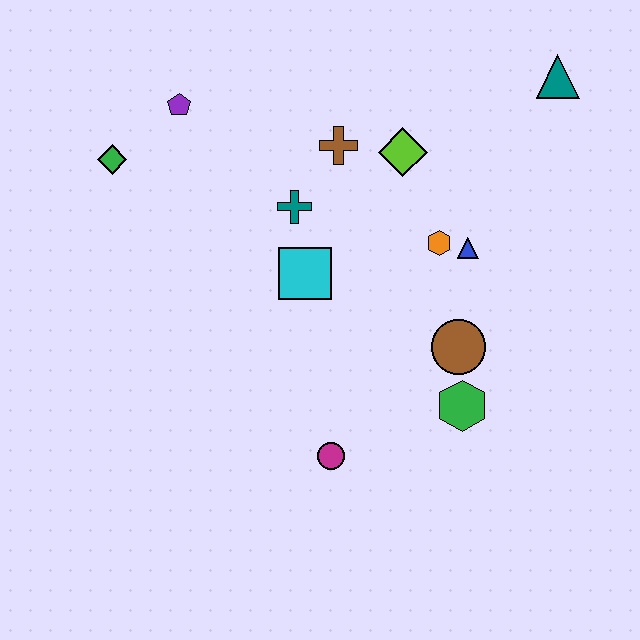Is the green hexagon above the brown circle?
No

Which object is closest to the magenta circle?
The green hexagon is closest to the magenta circle.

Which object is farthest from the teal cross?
The teal triangle is farthest from the teal cross.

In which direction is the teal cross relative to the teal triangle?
The teal cross is to the left of the teal triangle.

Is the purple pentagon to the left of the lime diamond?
Yes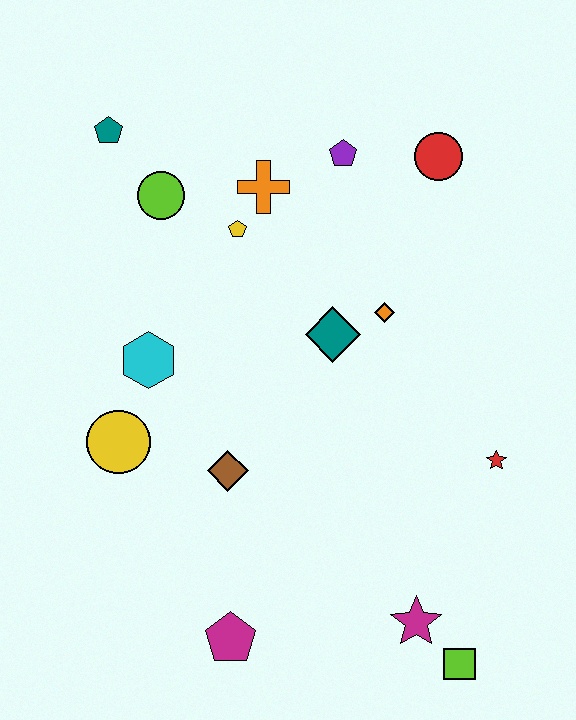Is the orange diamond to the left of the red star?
Yes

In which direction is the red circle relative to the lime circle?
The red circle is to the right of the lime circle.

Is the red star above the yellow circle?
No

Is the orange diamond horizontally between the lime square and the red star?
No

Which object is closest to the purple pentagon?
The orange cross is closest to the purple pentagon.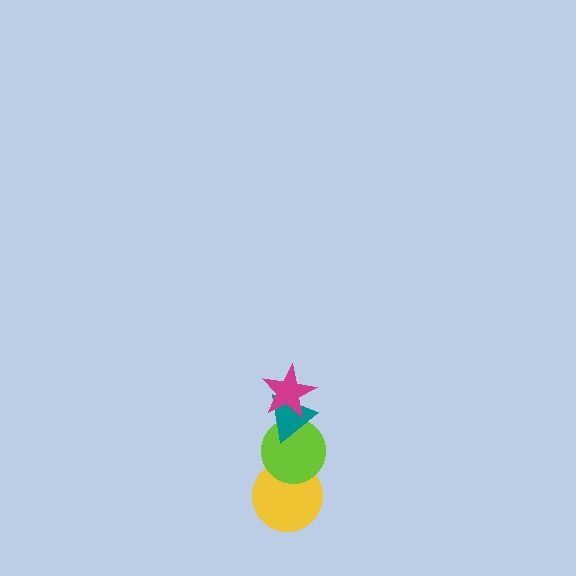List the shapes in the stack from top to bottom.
From top to bottom: the magenta star, the teal triangle, the lime circle, the yellow circle.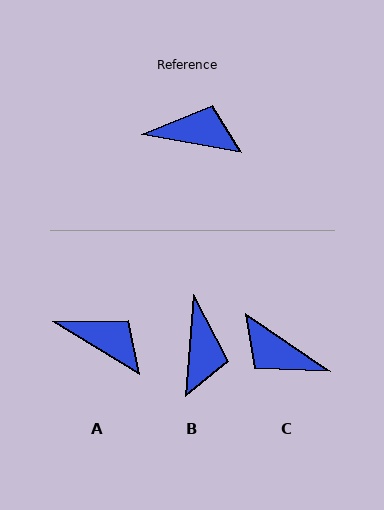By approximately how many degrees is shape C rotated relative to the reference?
Approximately 156 degrees counter-clockwise.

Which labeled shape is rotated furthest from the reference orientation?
C, about 156 degrees away.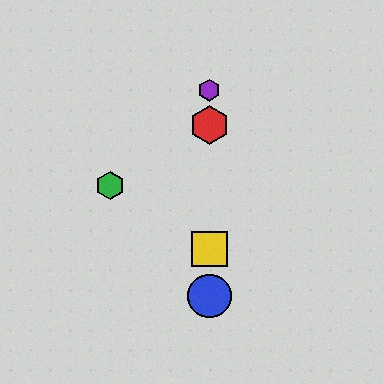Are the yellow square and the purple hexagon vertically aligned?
Yes, both are at x≈209.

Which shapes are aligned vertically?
The red hexagon, the blue circle, the yellow square, the purple hexagon are aligned vertically.